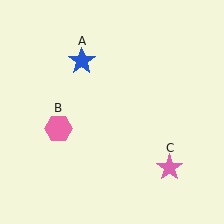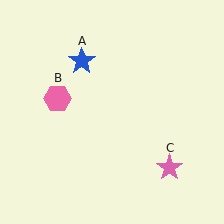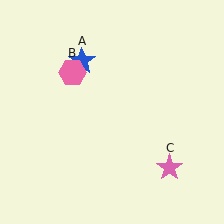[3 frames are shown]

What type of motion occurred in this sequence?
The pink hexagon (object B) rotated clockwise around the center of the scene.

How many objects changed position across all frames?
1 object changed position: pink hexagon (object B).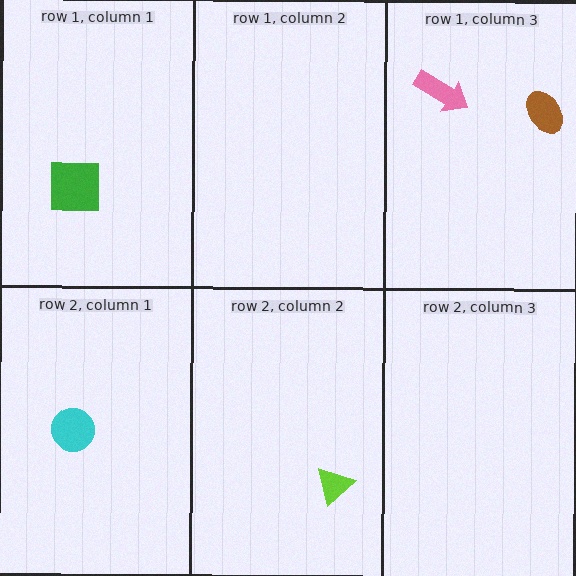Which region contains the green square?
The row 1, column 1 region.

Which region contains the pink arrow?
The row 1, column 3 region.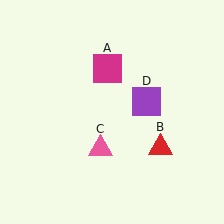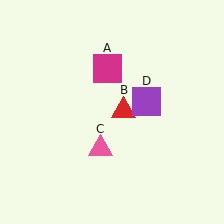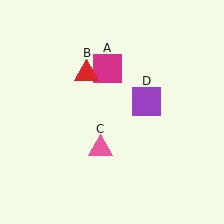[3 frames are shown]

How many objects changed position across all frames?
1 object changed position: red triangle (object B).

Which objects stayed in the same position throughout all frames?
Magenta square (object A) and pink triangle (object C) and purple square (object D) remained stationary.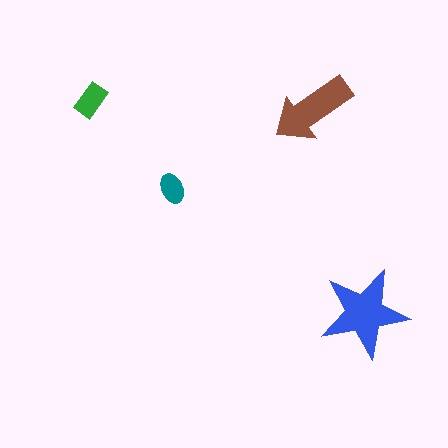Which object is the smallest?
The teal ellipse.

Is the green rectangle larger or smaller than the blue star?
Smaller.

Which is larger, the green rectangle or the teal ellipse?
The green rectangle.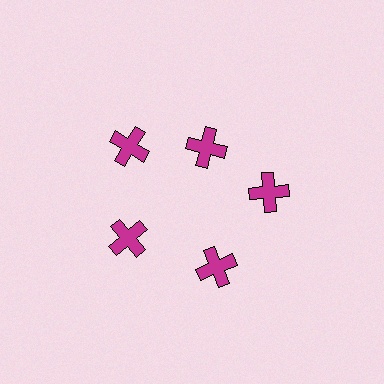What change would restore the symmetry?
The symmetry would be restored by moving it outward, back onto the ring so that all 5 crosses sit at equal angles and equal distance from the center.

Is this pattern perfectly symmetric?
No. The 5 magenta crosses are arranged in a ring, but one element near the 1 o'clock position is pulled inward toward the center, breaking the 5-fold rotational symmetry.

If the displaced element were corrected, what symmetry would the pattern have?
It would have 5-fold rotational symmetry — the pattern would map onto itself every 72 degrees.